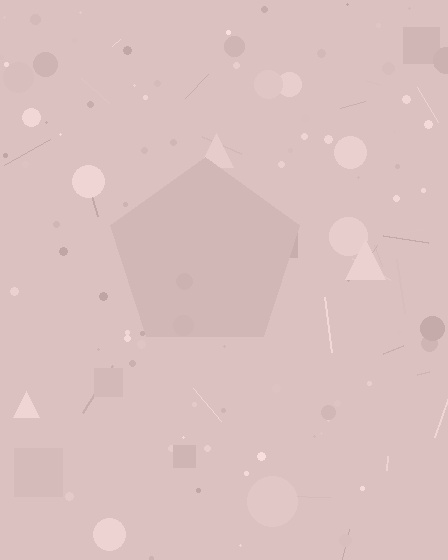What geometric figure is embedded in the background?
A pentagon is embedded in the background.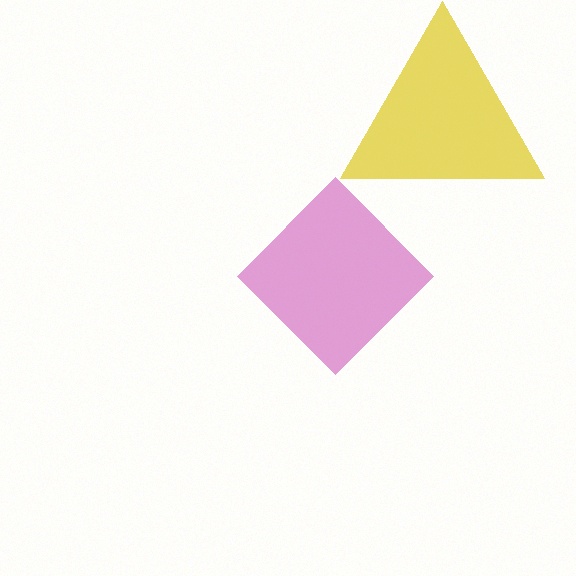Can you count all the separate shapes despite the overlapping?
Yes, there are 2 separate shapes.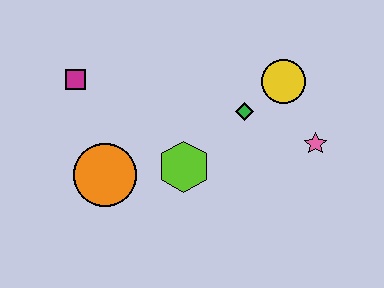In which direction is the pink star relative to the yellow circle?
The pink star is below the yellow circle.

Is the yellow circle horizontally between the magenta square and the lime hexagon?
No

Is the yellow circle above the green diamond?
Yes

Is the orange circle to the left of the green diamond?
Yes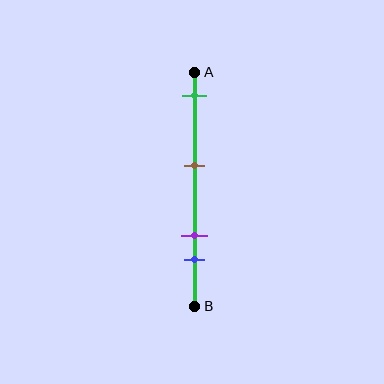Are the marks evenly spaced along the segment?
No, the marks are not evenly spaced.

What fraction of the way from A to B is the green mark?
The green mark is approximately 10% (0.1) of the way from A to B.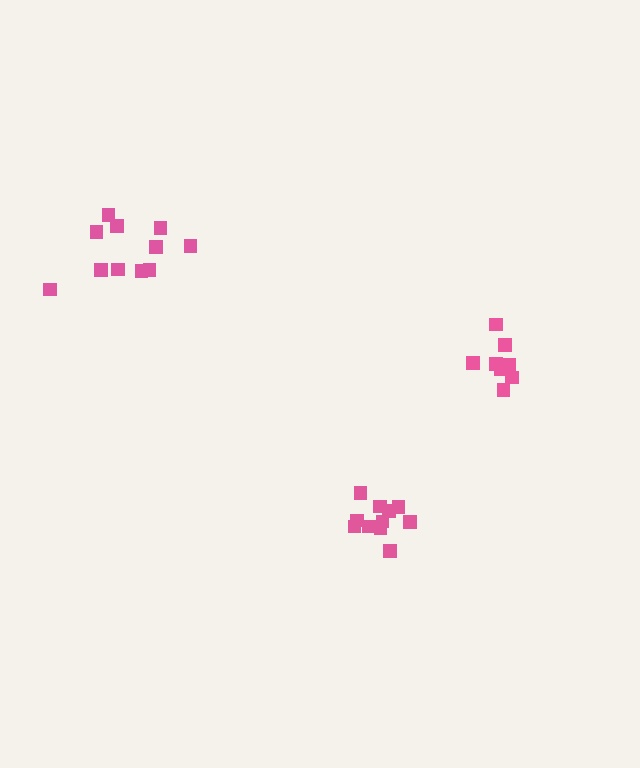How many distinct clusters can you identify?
There are 3 distinct clusters.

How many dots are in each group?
Group 1: 8 dots, Group 2: 11 dots, Group 3: 11 dots (30 total).